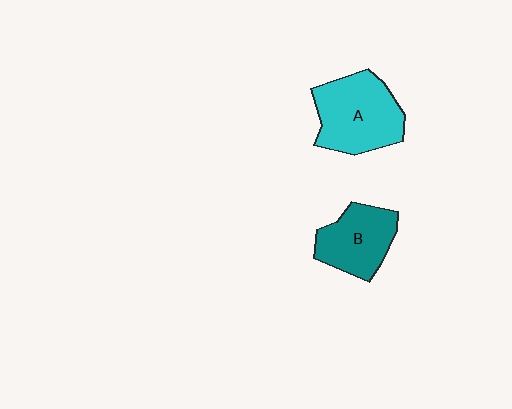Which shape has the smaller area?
Shape B (teal).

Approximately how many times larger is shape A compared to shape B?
Approximately 1.3 times.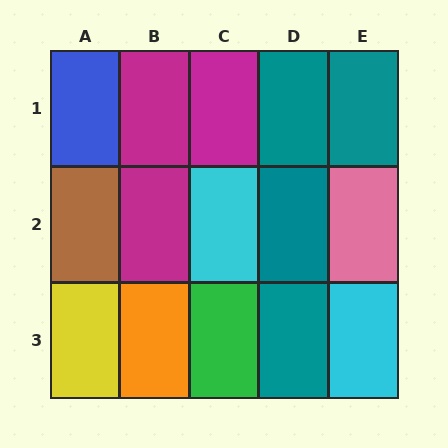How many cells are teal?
4 cells are teal.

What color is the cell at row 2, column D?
Teal.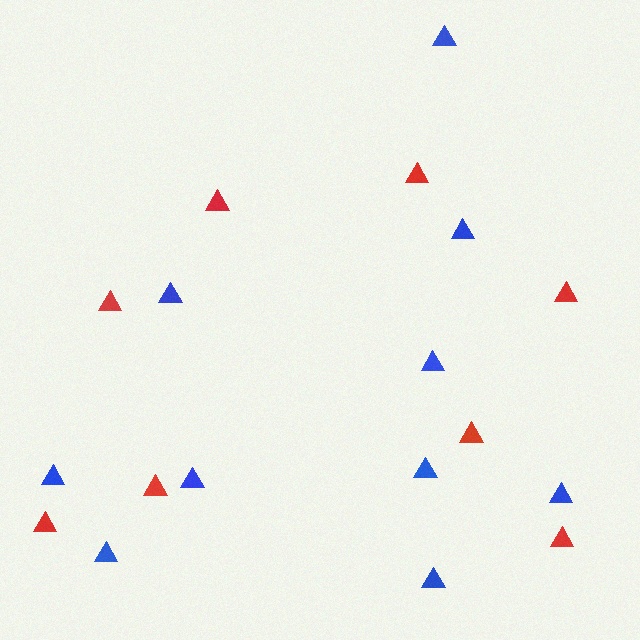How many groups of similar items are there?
There are 2 groups: one group of red triangles (8) and one group of blue triangles (10).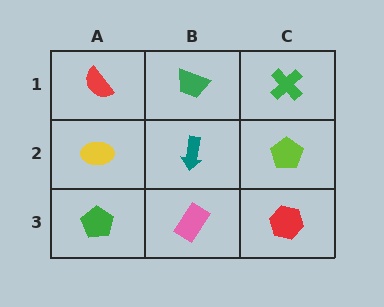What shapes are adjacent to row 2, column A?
A red semicircle (row 1, column A), a green pentagon (row 3, column A), a teal arrow (row 2, column B).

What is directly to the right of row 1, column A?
A green trapezoid.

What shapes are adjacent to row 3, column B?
A teal arrow (row 2, column B), a green pentagon (row 3, column A), a red hexagon (row 3, column C).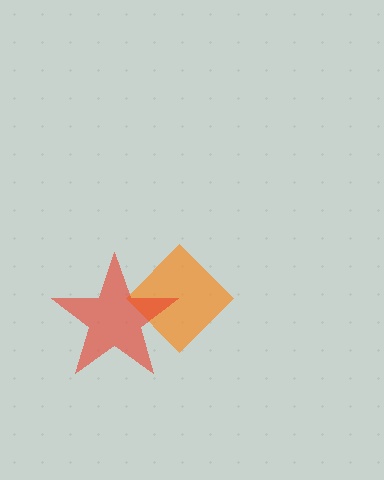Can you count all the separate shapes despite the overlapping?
Yes, there are 2 separate shapes.